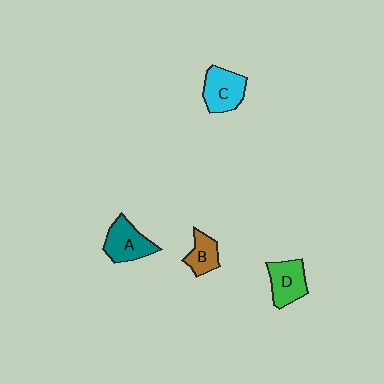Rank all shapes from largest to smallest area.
From largest to smallest: C (cyan), A (teal), D (green), B (brown).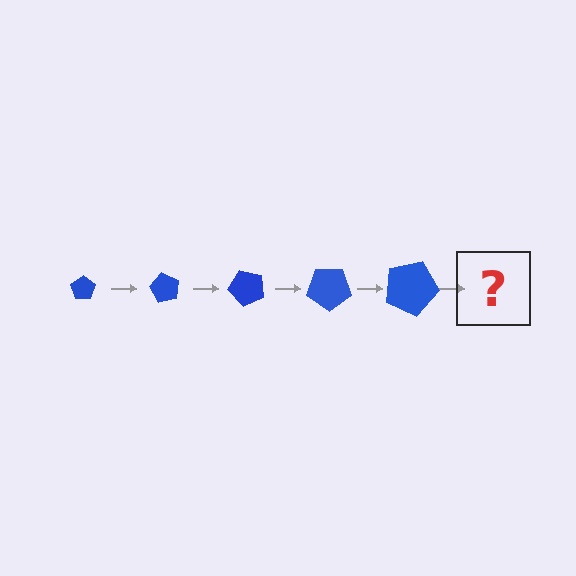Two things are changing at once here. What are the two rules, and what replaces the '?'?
The two rules are that the pentagon grows larger each step and it rotates 60 degrees each step. The '?' should be a pentagon, larger than the previous one and rotated 300 degrees from the start.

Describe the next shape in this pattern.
It should be a pentagon, larger than the previous one and rotated 300 degrees from the start.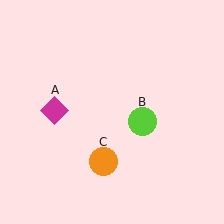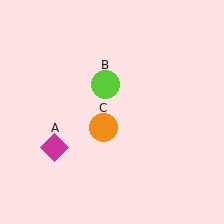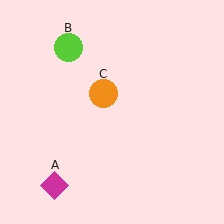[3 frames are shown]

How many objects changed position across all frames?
3 objects changed position: magenta diamond (object A), lime circle (object B), orange circle (object C).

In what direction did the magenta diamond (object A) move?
The magenta diamond (object A) moved down.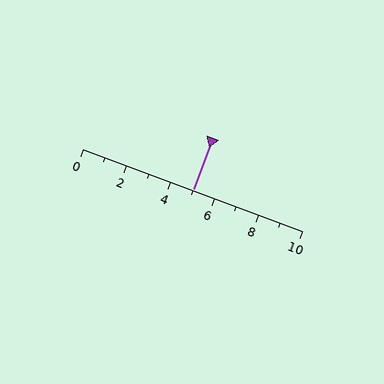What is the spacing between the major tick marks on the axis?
The major ticks are spaced 2 apart.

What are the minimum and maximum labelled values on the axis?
The axis runs from 0 to 10.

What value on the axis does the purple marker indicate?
The marker indicates approximately 5.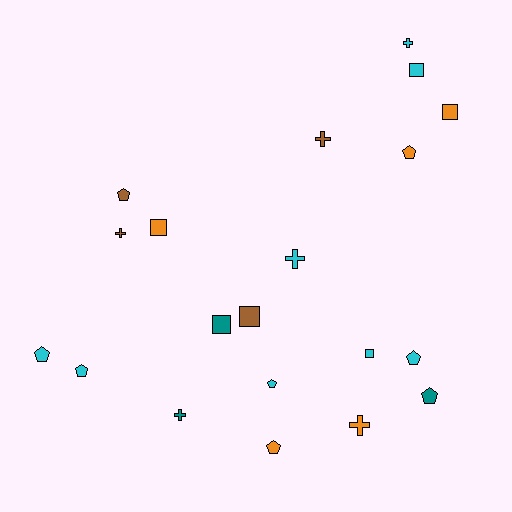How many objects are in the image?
There are 20 objects.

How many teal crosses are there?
There is 1 teal cross.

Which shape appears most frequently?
Pentagon, with 8 objects.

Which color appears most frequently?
Cyan, with 8 objects.